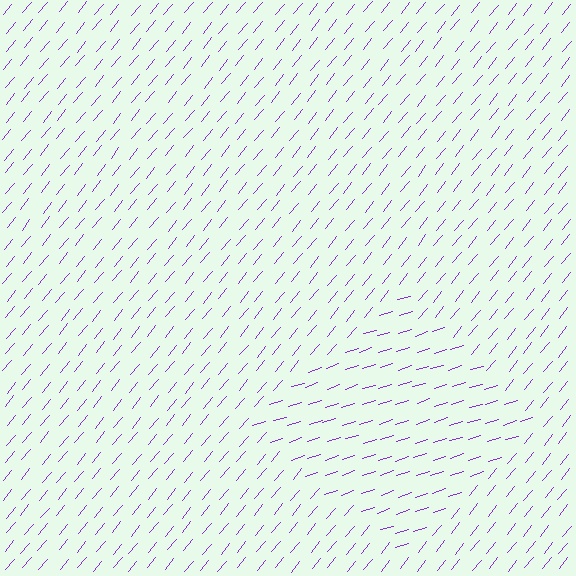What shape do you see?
I see a diamond.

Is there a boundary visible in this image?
Yes, there is a texture boundary formed by a change in line orientation.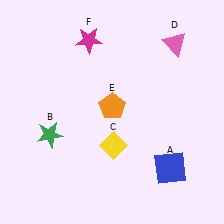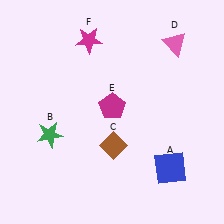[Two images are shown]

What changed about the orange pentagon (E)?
In Image 1, E is orange. In Image 2, it changed to magenta.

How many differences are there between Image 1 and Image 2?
There are 2 differences between the two images.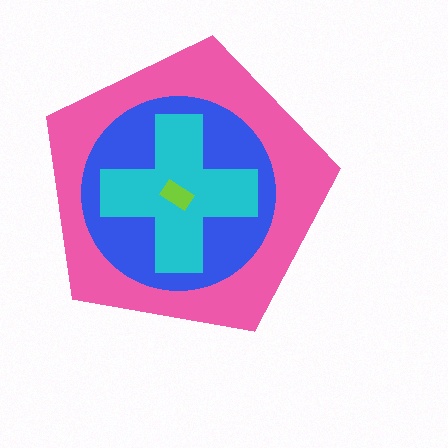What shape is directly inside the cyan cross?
The lime rectangle.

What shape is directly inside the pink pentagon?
The blue circle.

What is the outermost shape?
The pink pentagon.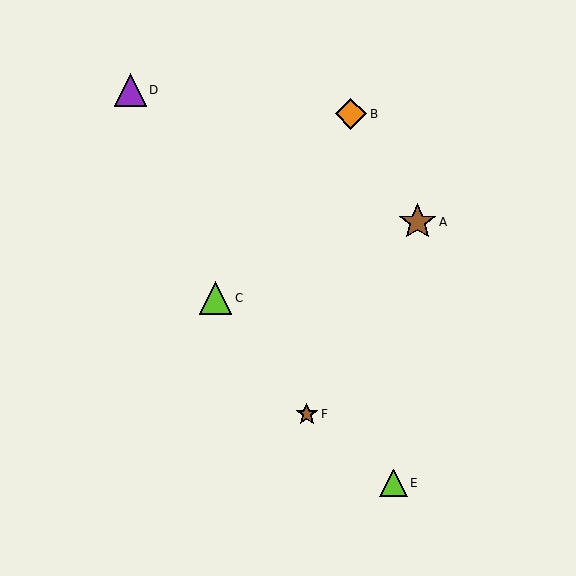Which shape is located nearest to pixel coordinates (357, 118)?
The orange diamond (labeled B) at (351, 114) is nearest to that location.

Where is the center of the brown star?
The center of the brown star is at (307, 414).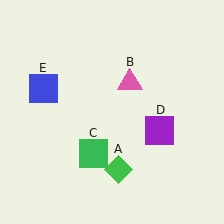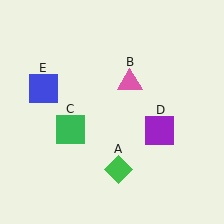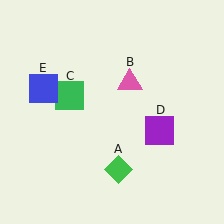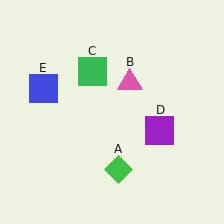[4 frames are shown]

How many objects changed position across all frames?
1 object changed position: green square (object C).